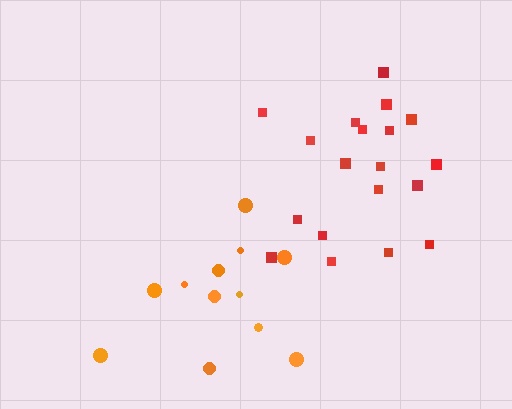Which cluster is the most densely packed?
Red.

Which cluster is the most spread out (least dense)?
Orange.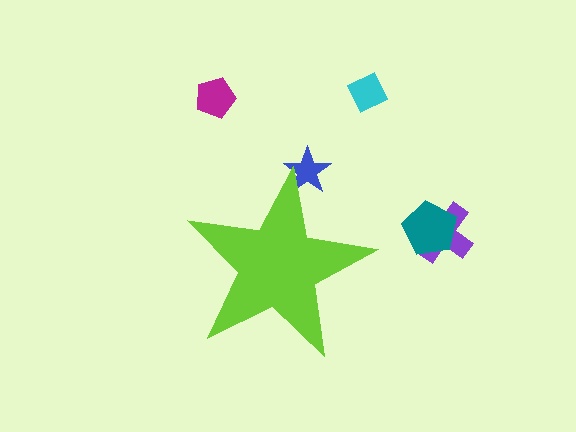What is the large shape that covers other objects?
A lime star.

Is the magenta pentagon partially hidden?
No, the magenta pentagon is fully visible.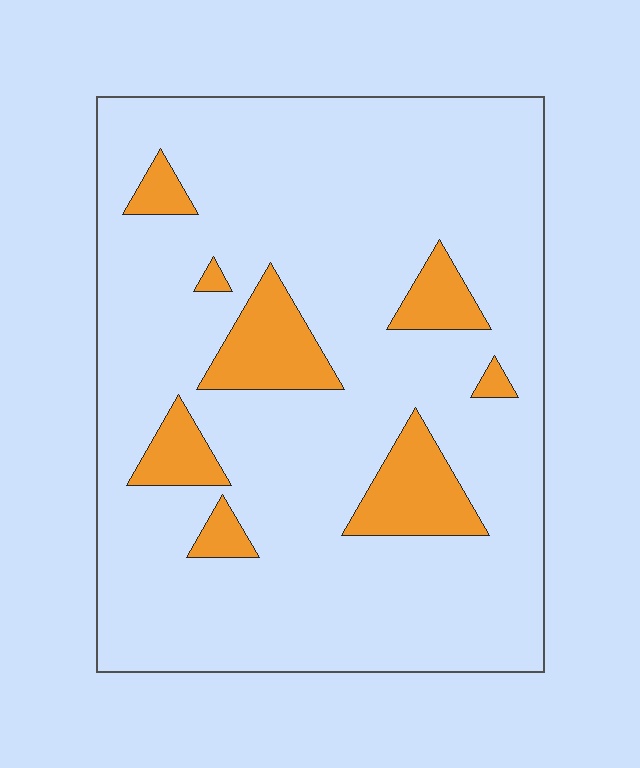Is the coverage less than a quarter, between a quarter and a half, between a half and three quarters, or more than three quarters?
Less than a quarter.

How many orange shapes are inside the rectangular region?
8.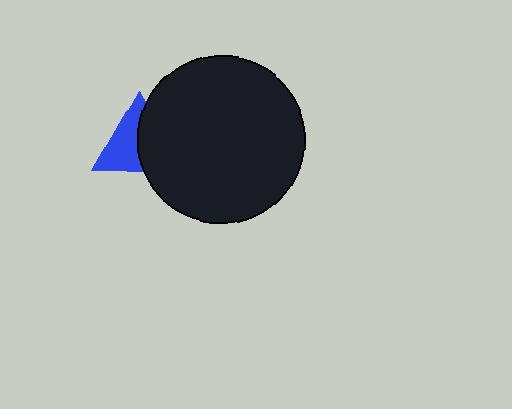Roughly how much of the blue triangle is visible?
About half of it is visible (roughly 53%).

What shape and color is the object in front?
The object in front is a black circle.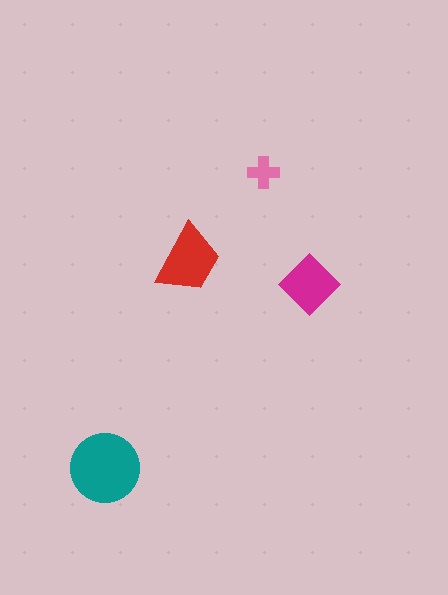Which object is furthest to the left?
The teal circle is leftmost.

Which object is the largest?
The teal circle.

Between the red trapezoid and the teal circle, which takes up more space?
The teal circle.